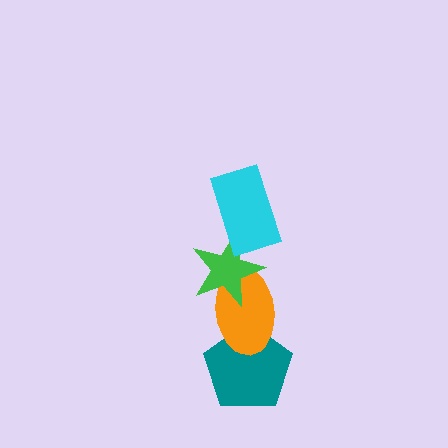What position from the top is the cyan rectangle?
The cyan rectangle is 1st from the top.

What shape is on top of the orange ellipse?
The green star is on top of the orange ellipse.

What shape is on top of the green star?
The cyan rectangle is on top of the green star.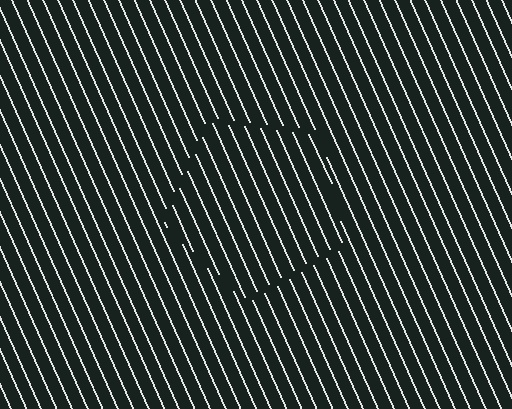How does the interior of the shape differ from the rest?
The interior of the shape contains the same grating, shifted by half a period — the contour is defined by the phase discontinuity where line-ends from the inner and outer gratings abut.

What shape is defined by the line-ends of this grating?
An illusory pentagon. The interior of the shape contains the same grating, shifted by half a period — the contour is defined by the phase discontinuity where line-ends from the inner and outer gratings abut.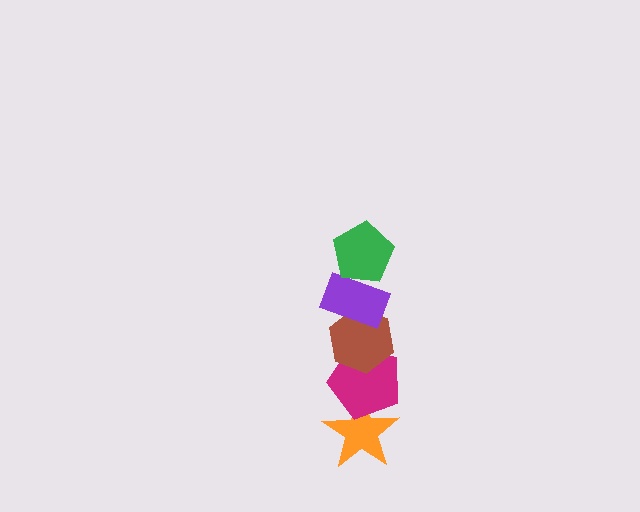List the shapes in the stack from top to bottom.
From top to bottom: the green pentagon, the purple rectangle, the brown hexagon, the magenta pentagon, the orange star.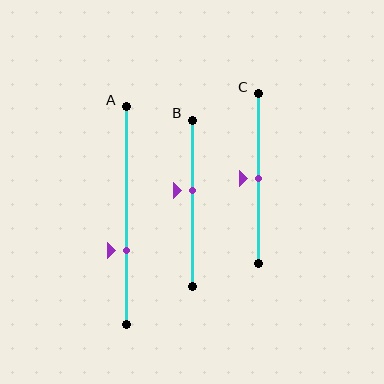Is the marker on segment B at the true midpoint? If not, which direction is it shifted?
No, the marker on segment B is shifted upward by about 8% of the segment length.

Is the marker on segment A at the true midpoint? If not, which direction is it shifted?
No, the marker on segment A is shifted downward by about 16% of the segment length.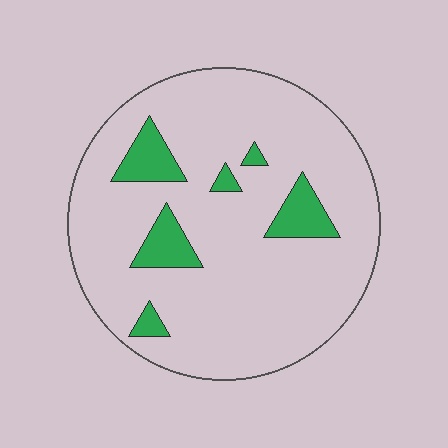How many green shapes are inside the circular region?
6.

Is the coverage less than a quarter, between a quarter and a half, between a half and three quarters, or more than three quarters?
Less than a quarter.